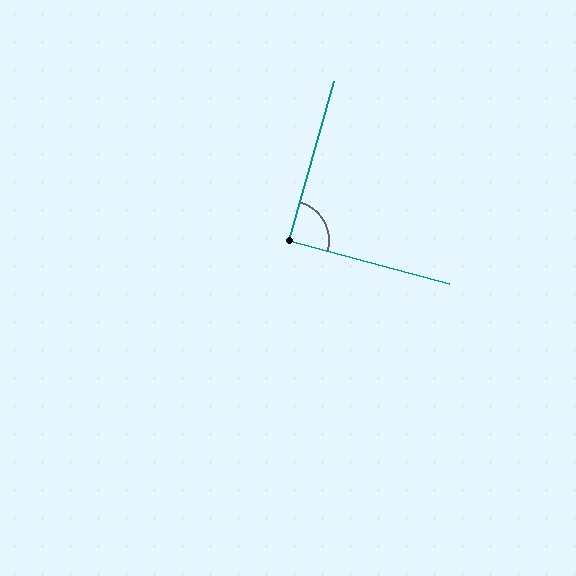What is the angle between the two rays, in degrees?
Approximately 89 degrees.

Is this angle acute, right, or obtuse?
It is approximately a right angle.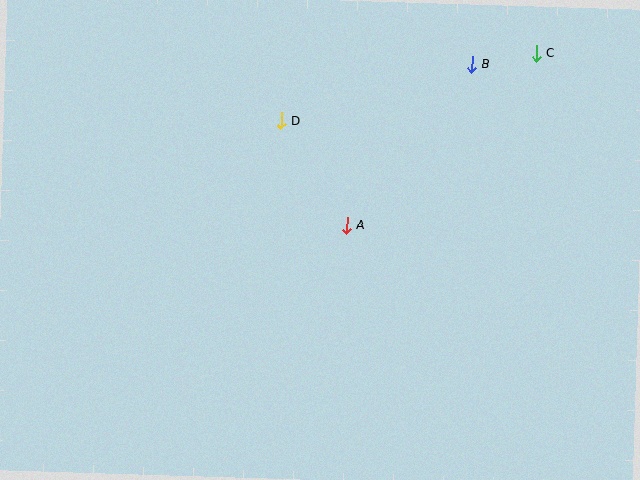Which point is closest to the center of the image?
Point A at (347, 225) is closest to the center.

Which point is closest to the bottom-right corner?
Point A is closest to the bottom-right corner.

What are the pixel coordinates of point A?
Point A is at (347, 225).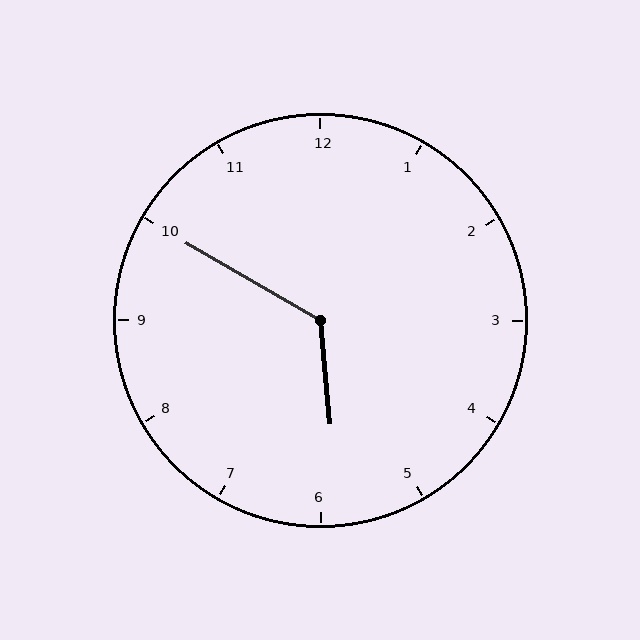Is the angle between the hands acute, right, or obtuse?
It is obtuse.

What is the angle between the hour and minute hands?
Approximately 125 degrees.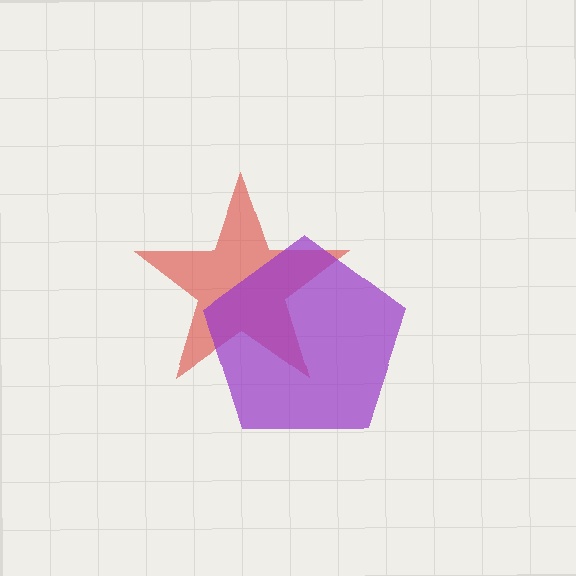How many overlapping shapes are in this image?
There are 2 overlapping shapes in the image.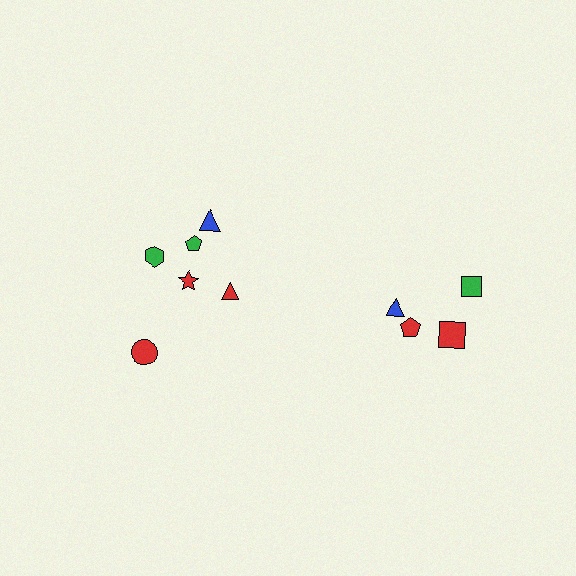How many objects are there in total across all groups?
There are 10 objects.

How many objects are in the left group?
There are 6 objects.